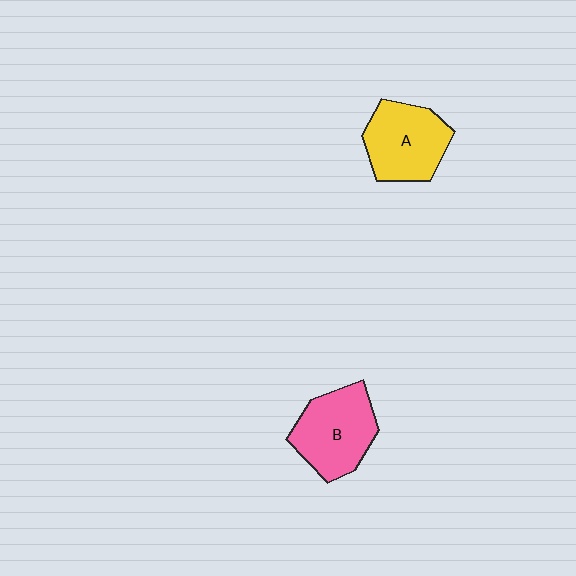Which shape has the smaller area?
Shape A (yellow).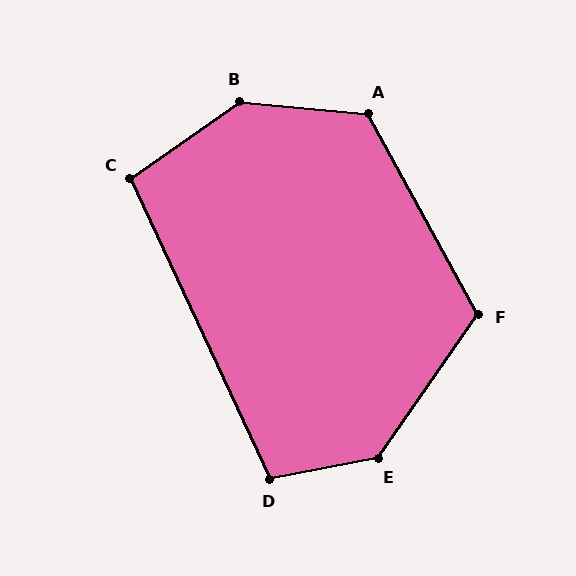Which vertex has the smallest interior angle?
C, at approximately 100 degrees.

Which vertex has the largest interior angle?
B, at approximately 140 degrees.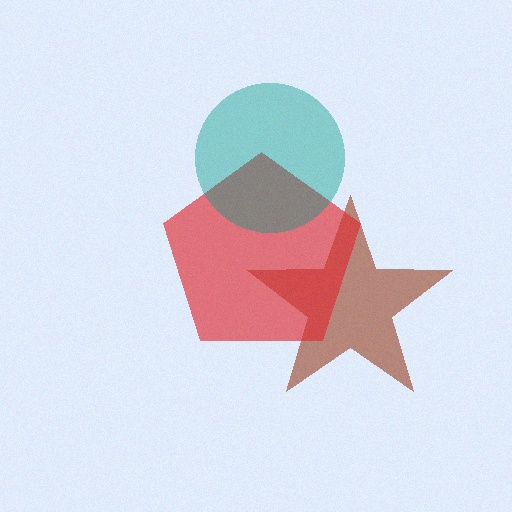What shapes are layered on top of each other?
The layered shapes are: a brown star, a red pentagon, a teal circle.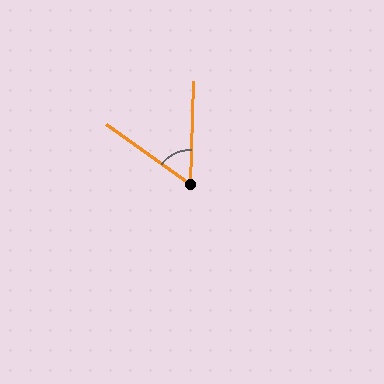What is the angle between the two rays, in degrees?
Approximately 56 degrees.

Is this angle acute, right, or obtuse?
It is acute.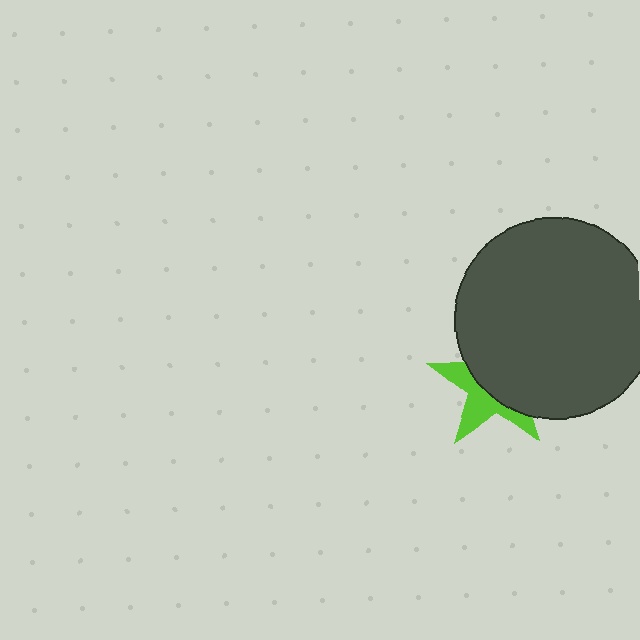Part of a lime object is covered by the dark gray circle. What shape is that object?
It is a star.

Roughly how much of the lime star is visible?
A small part of it is visible (roughly 41%).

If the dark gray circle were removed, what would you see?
You would see the complete lime star.